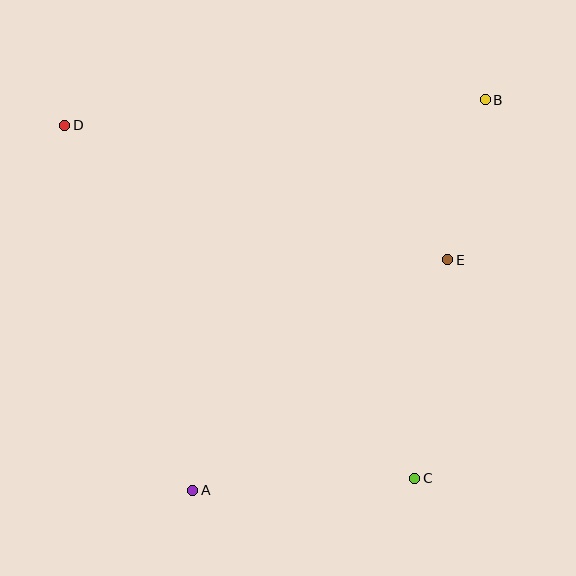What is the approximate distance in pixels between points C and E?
The distance between C and E is approximately 221 pixels.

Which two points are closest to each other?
Points B and E are closest to each other.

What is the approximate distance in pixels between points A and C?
The distance between A and C is approximately 222 pixels.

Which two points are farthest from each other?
Points C and D are farthest from each other.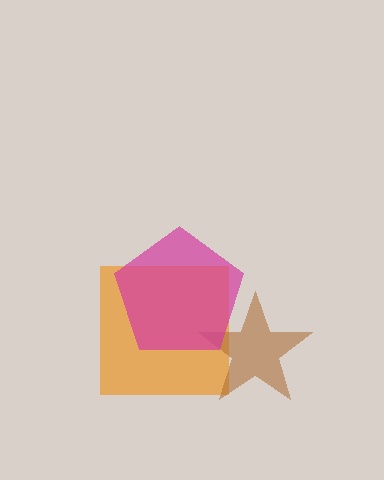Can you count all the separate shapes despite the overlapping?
Yes, there are 3 separate shapes.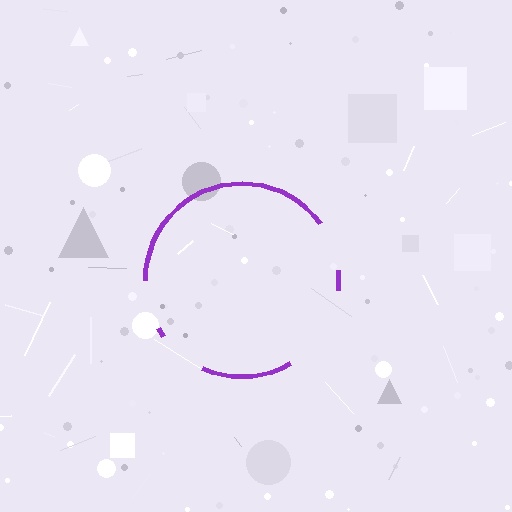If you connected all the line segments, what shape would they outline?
They would outline a circle.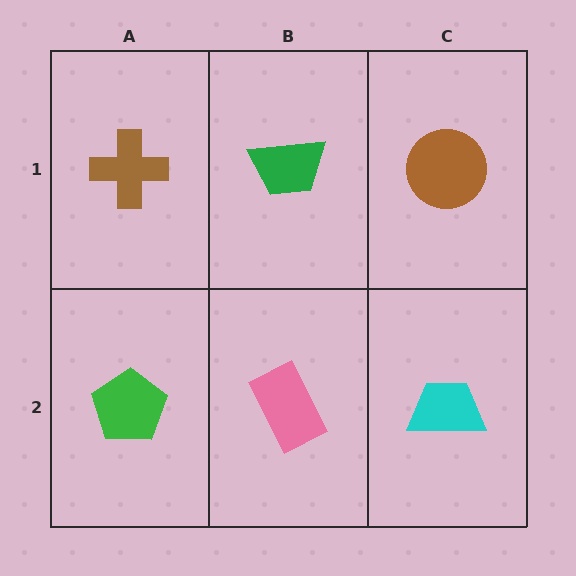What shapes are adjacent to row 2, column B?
A green trapezoid (row 1, column B), a green pentagon (row 2, column A), a cyan trapezoid (row 2, column C).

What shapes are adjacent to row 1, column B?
A pink rectangle (row 2, column B), a brown cross (row 1, column A), a brown circle (row 1, column C).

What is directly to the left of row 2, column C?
A pink rectangle.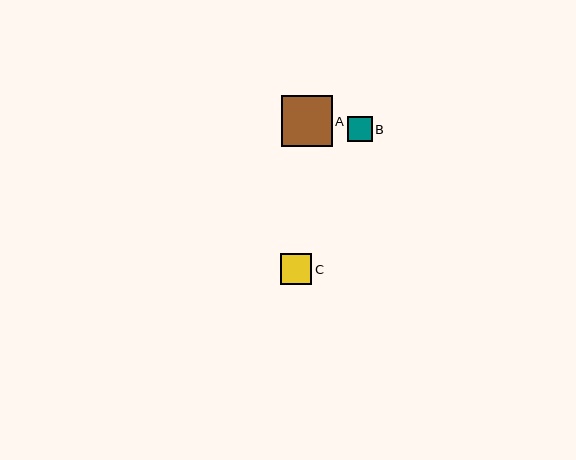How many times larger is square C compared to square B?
Square C is approximately 1.3 times the size of square B.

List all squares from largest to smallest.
From largest to smallest: A, C, B.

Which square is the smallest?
Square B is the smallest with a size of approximately 25 pixels.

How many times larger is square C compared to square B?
Square C is approximately 1.3 times the size of square B.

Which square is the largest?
Square A is the largest with a size of approximately 51 pixels.